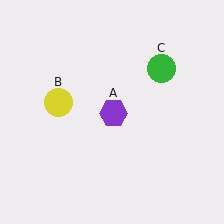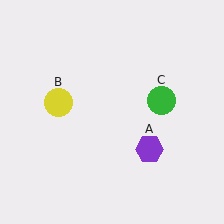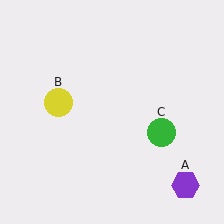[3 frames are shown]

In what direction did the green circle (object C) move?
The green circle (object C) moved down.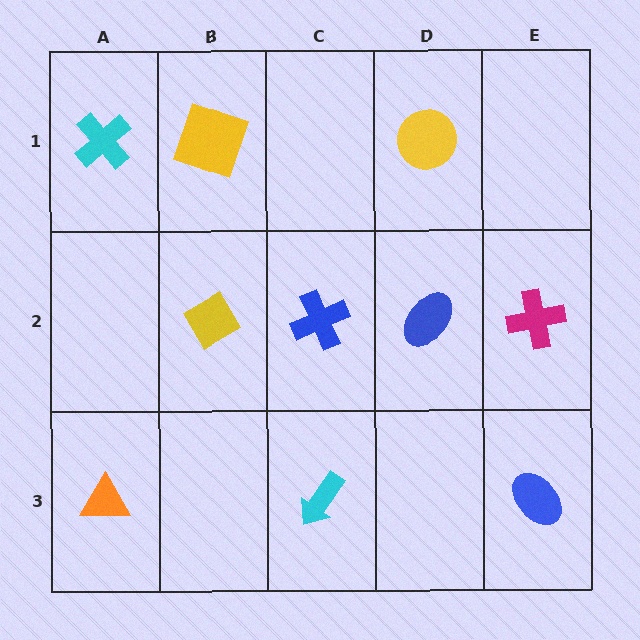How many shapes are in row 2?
4 shapes.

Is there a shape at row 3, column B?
No, that cell is empty.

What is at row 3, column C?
A cyan arrow.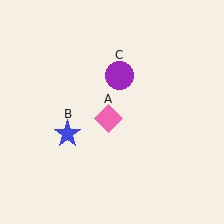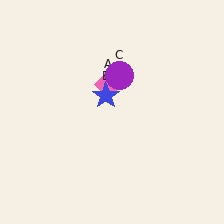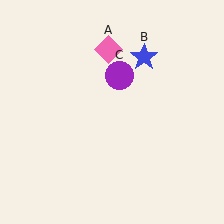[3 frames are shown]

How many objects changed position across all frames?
2 objects changed position: pink diamond (object A), blue star (object B).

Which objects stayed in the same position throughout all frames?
Purple circle (object C) remained stationary.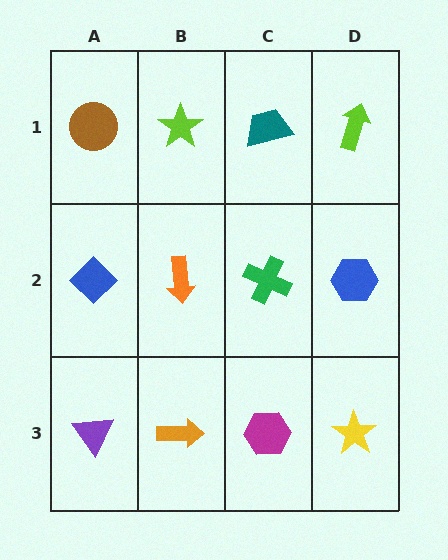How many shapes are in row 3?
4 shapes.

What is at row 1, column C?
A teal trapezoid.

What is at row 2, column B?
An orange arrow.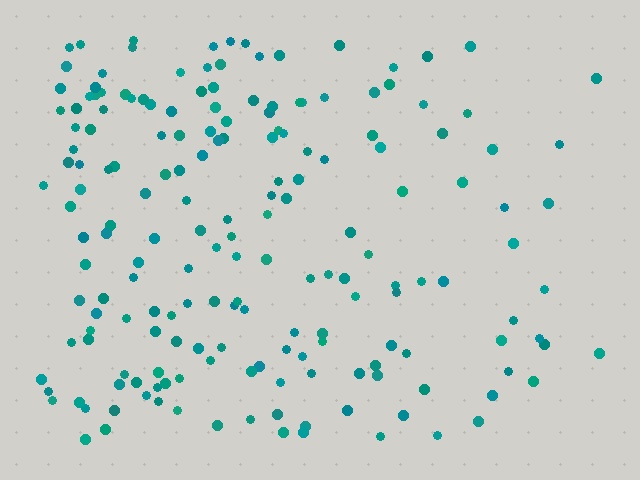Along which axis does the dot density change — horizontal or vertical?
Horizontal.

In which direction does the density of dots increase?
From right to left, with the left side densest.